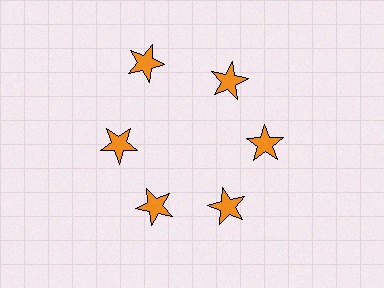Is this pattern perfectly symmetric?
No. The 6 orange stars are arranged in a ring, but one element near the 11 o'clock position is pushed outward from the center, breaking the 6-fold rotational symmetry.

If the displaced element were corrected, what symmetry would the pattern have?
It would have 6-fold rotational symmetry — the pattern would map onto itself every 60 degrees.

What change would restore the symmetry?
The symmetry would be restored by moving it inward, back onto the ring so that all 6 stars sit at equal angles and equal distance from the center.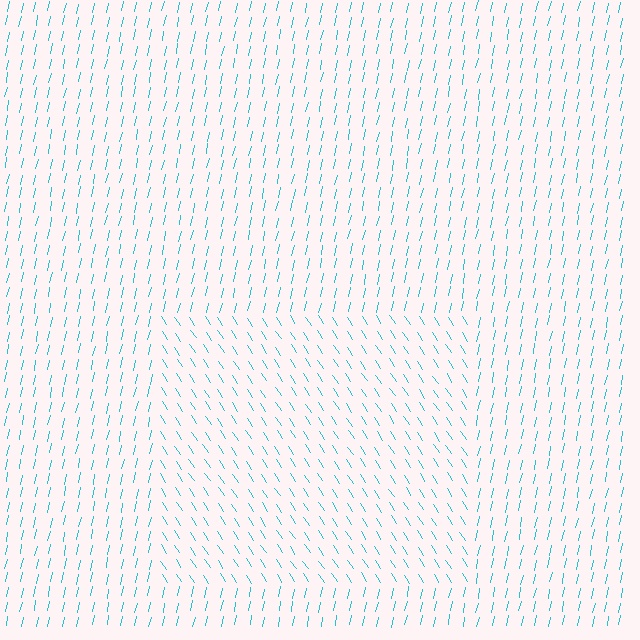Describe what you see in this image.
The image is filled with small cyan line segments. A rectangle region in the image has lines oriented differently from the surrounding lines, creating a visible texture boundary.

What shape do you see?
I see a rectangle.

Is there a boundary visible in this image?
Yes, there is a texture boundary formed by a change in line orientation.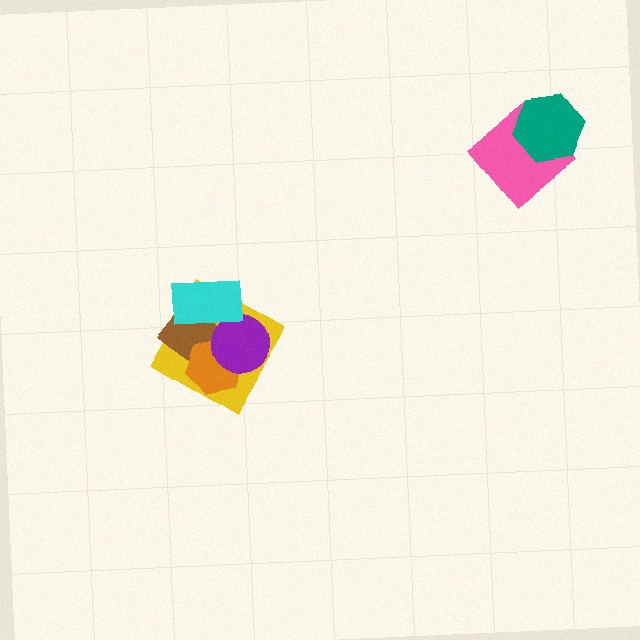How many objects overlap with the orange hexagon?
3 objects overlap with the orange hexagon.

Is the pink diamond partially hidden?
Yes, it is partially covered by another shape.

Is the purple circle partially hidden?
Yes, it is partially covered by another shape.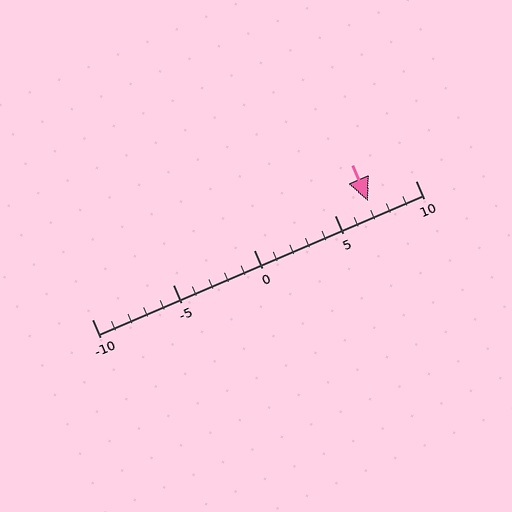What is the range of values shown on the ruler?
The ruler shows values from -10 to 10.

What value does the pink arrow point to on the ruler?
The pink arrow points to approximately 7.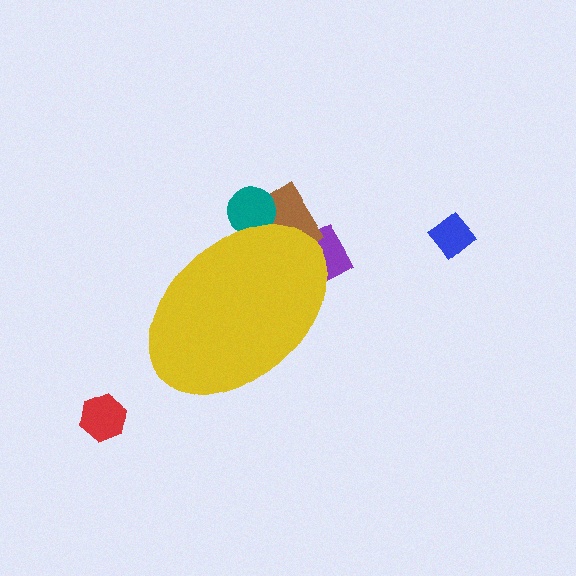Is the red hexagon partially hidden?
No, the red hexagon is fully visible.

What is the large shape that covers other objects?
A yellow ellipse.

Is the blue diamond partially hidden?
No, the blue diamond is fully visible.